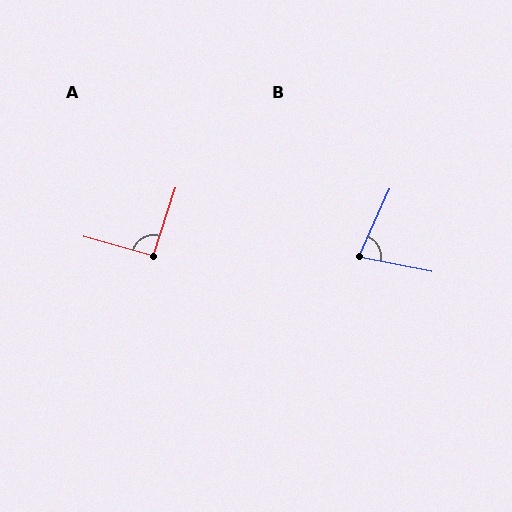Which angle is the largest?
A, at approximately 93 degrees.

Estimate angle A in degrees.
Approximately 93 degrees.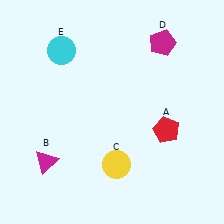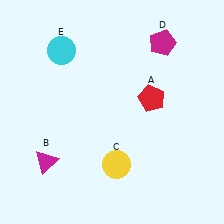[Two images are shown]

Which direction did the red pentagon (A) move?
The red pentagon (A) moved up.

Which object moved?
The red pentagon (A) moved up.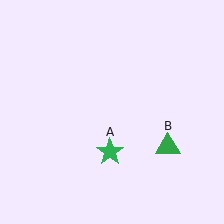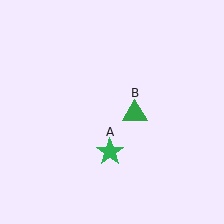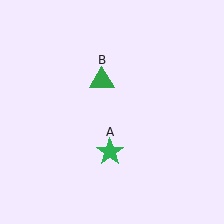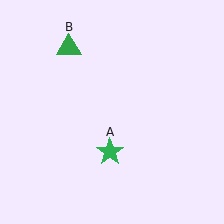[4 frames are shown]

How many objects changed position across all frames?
1 object changed position: green triangle (object B).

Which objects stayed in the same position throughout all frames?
Green star (object A) remained stationary.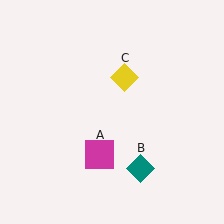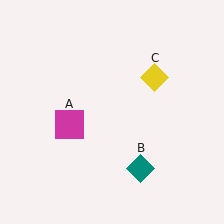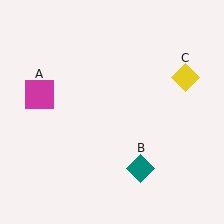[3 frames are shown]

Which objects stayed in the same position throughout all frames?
Teal diamond (object B) remained stationary.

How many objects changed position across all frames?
2 objects changed position: magenta square (object A), yellow diamond (object C).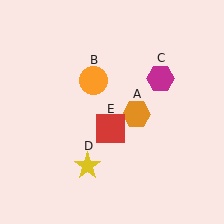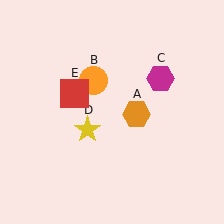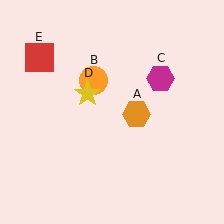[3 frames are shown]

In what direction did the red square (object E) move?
The red square (object E) moved up and to the left.